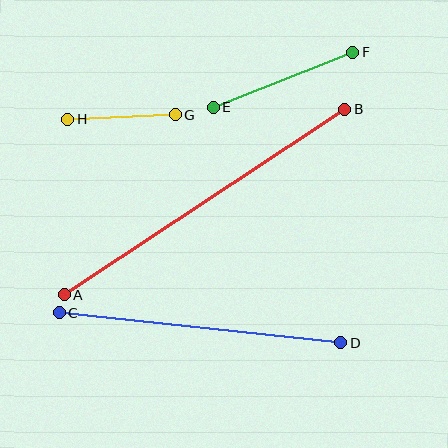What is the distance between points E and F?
The distance is approximately 150 pixels.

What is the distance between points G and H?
The distance is approximately 108 pixels.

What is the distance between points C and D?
The distance is approximately 283 pixels.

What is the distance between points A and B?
The distance is approximately 336 pixels.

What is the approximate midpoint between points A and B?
The midpoint is at approximately (204, 202) pixels.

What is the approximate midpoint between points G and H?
The midpoint is at approximately (122, 117) pixels.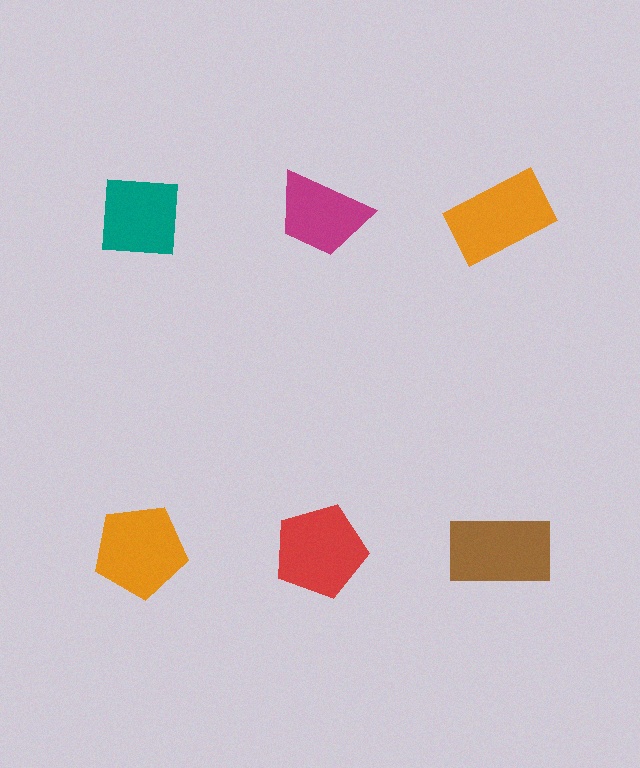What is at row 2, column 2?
A red pentagon.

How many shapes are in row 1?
3 shapes.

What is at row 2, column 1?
An orange pentagon.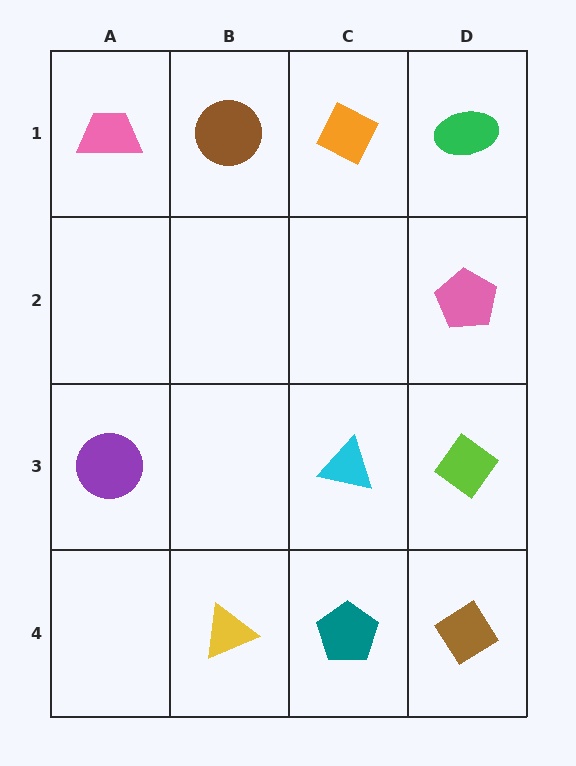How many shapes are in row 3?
3 shapes.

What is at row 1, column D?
A green ellipse.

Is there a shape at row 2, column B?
No, that cell is empty.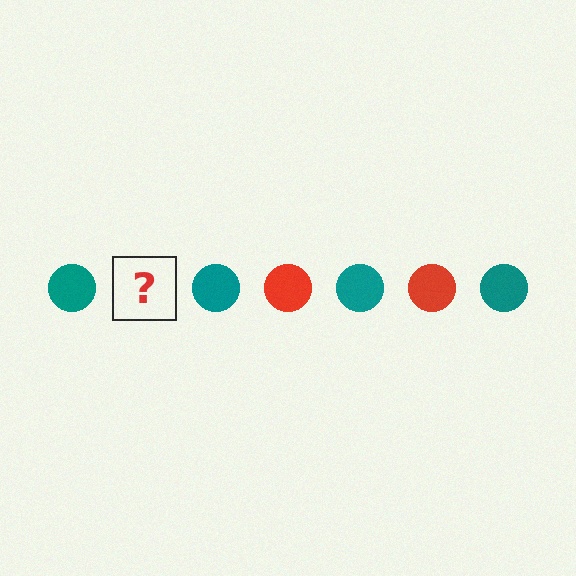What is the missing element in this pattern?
The missing element is a red circle.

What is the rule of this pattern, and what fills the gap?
The rule is that the pattern cycles through teal, red circles. The gap should be filled with a red circle.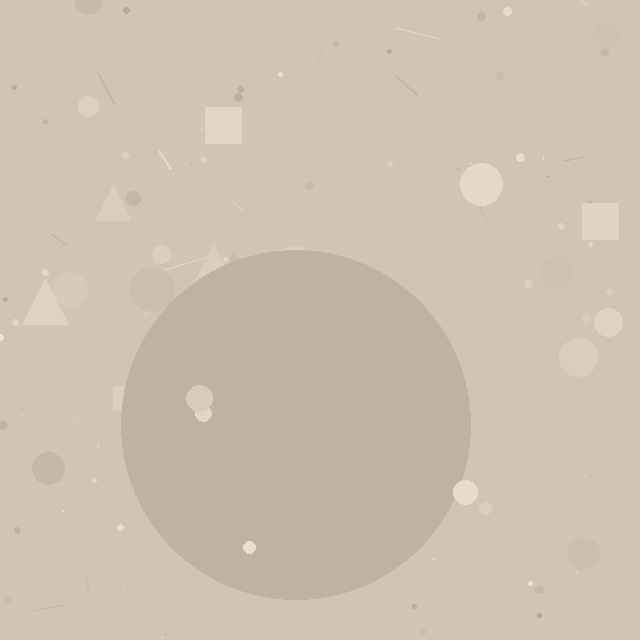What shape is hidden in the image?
A circle is hidden in the image.